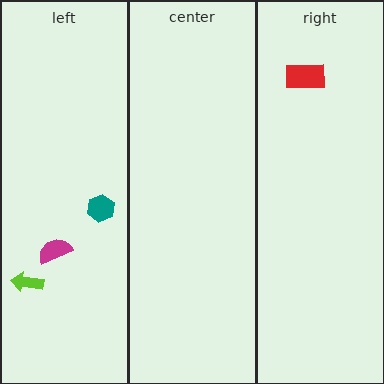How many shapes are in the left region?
3.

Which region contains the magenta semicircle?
The left region.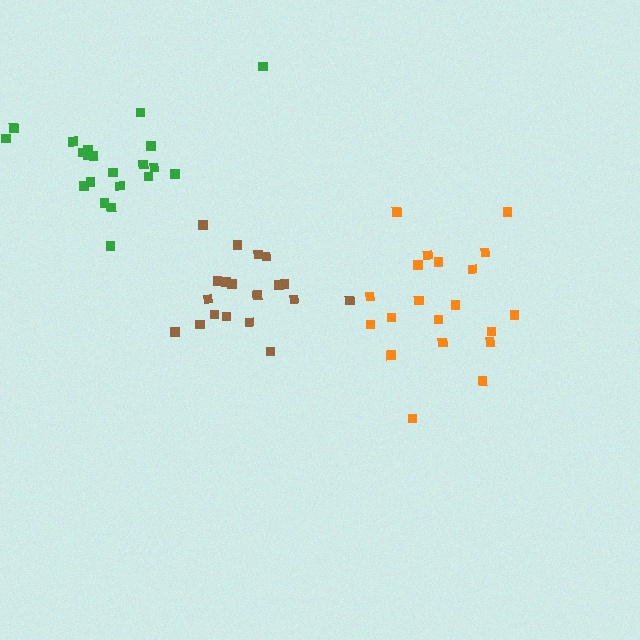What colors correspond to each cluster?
The clusters are colored: orange, brown, green.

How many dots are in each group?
Group 1: 20 dots, Group 2: 19 dots, Group 3: 21 dots (60 total).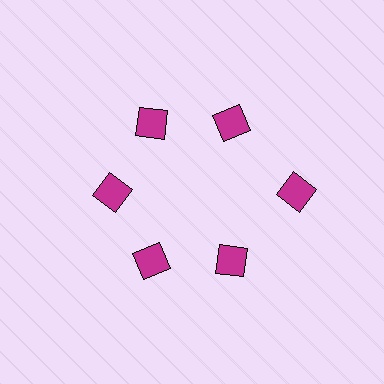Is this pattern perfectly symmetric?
No. The 6 magenta squares are arranged in a ring, but one element near the 3 o'clock position is pushed outward from the center, breaking the 6-fold rotational symmetry.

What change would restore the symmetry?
The symmetry would be restored by moving it inward, back onto the ring so that all 6 squares sit at equal angles and equal distance from the center.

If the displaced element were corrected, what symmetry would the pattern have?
It would have 6-fold rotational symmetry — the pattern would map onto itself every 60 degrees.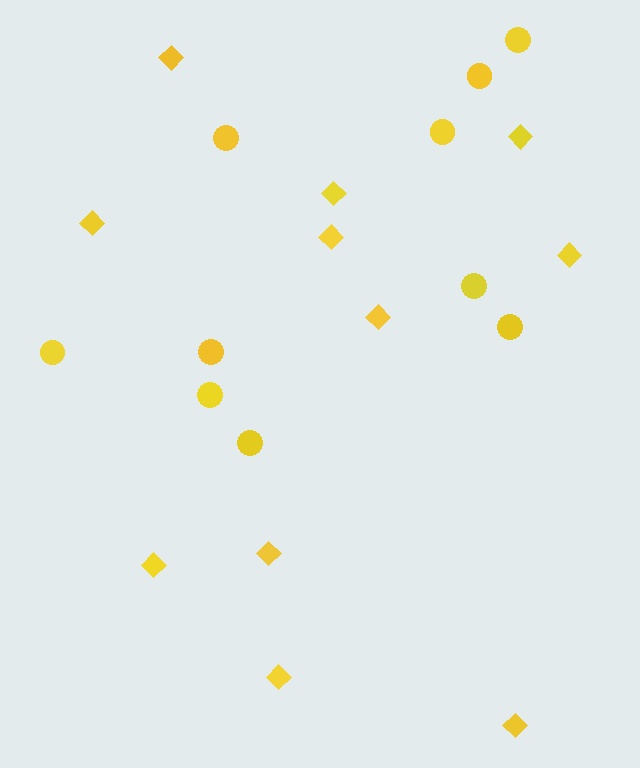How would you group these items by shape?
There are 2 groups: one group of circles (10) and one group of diamonds (11).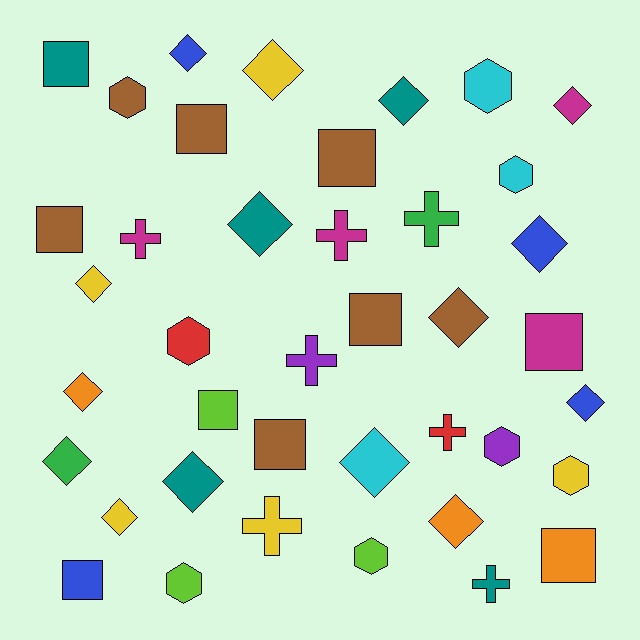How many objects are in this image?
There are 40 objects.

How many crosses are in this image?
There are 7 crosses.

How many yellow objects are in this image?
There are 5 yellow objects.